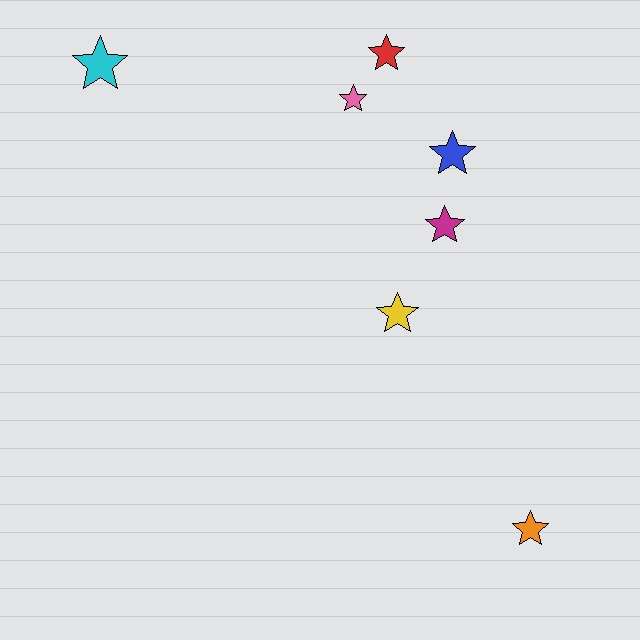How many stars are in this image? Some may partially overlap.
There are 7 stars.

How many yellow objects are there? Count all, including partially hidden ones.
There is 1 yellow object.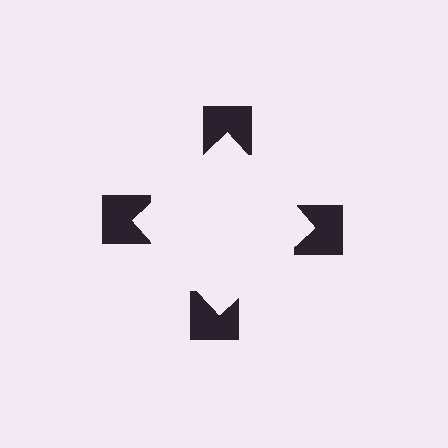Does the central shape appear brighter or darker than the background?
It typically appears slightly brighter than the background, even though no actual brightness change is drawn.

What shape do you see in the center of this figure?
An illusory square — its edges are inferred from the aligned wedge cuts in the notched squares, not physically drawn.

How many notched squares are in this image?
There are 4 — one at each vertex of the illusory square.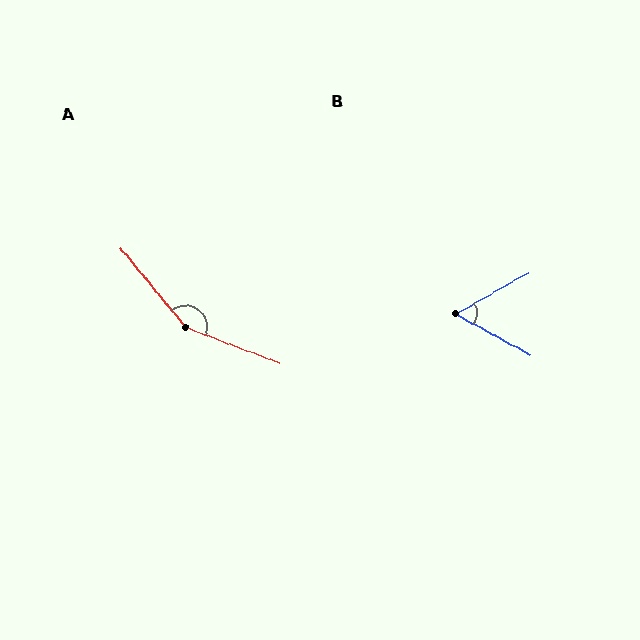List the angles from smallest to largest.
B (58°), A (150°).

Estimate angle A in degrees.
Approximately 150 degrees.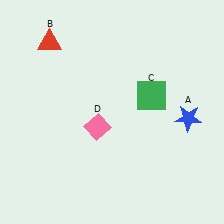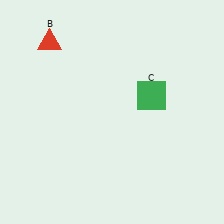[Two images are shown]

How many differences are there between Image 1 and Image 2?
There are 2 differences between the two images.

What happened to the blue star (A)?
The blue star (A) was removed in Image 2. It was in the bottom-right area of Image 1.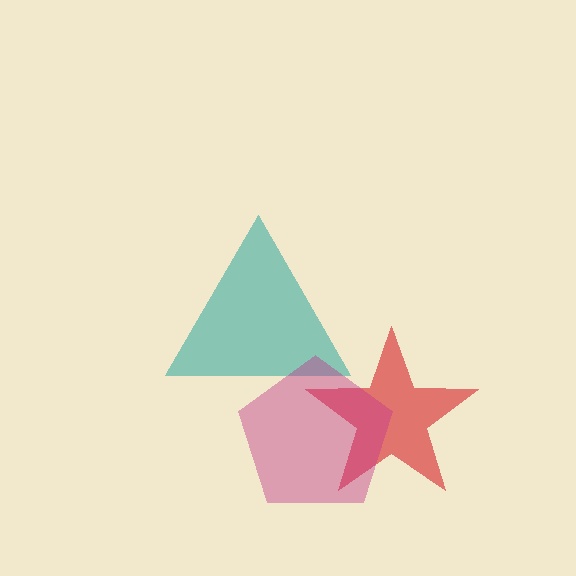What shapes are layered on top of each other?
The layered shapes are: a red star, a teal triangle, a magenta pentagon.